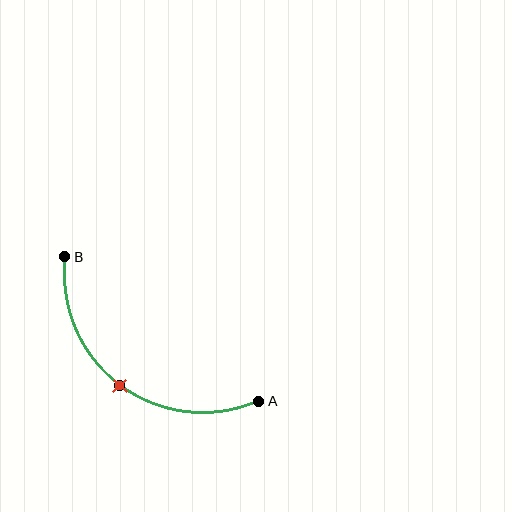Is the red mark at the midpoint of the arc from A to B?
Yes. The red mark lies on the arc at equal arc-length from both A and B — it is the arc midpoint.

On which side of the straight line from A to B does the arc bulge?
The arc bulges below and to the left of the straight line connecting A and B.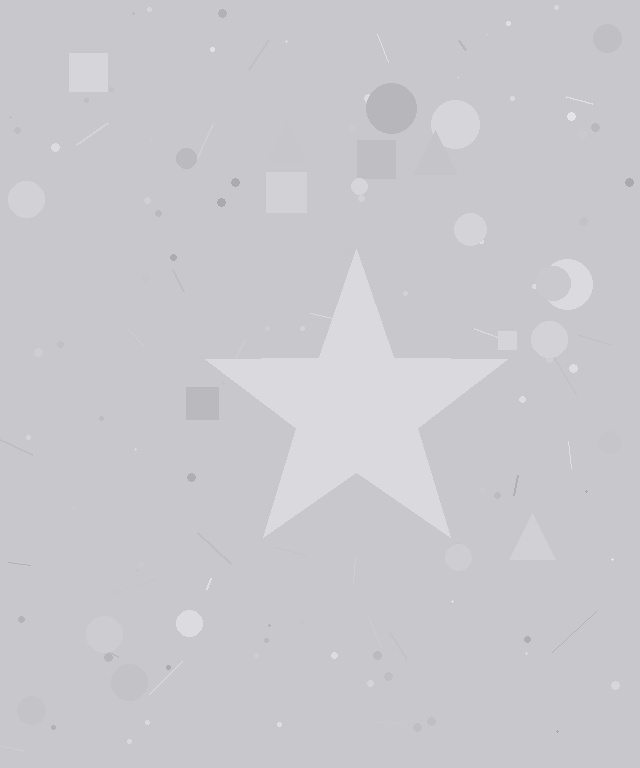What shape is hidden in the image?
A star is hidden in the image.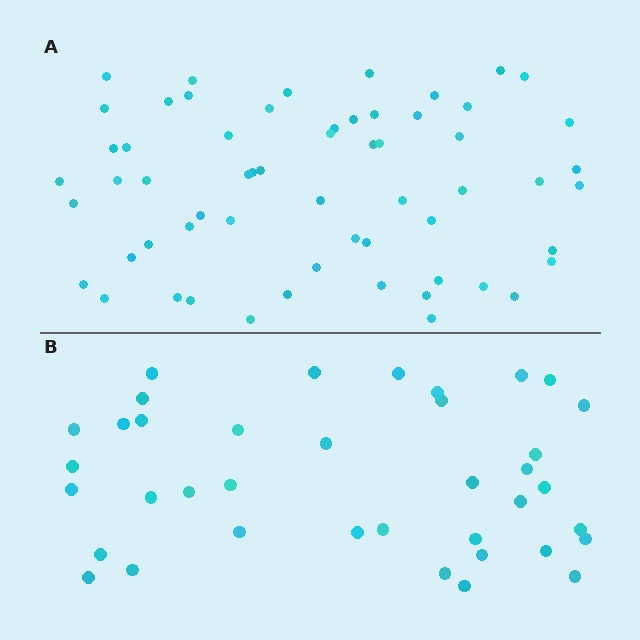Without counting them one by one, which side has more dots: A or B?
Region A (the top region) has more dots.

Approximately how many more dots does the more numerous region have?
Region A has approximately 20 more dots than region B.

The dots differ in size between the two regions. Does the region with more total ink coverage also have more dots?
No. Region B has more total ink coverage because its dots are larger, but region A actually contains more individual dots. Total area can be misleading — the number of items is what matters here.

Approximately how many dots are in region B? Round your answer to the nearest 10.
About 40 dots. (The exact count is 38, which rounds to 40.)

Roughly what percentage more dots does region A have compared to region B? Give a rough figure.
About 60% more.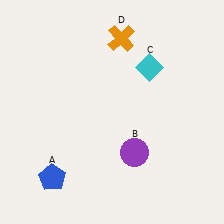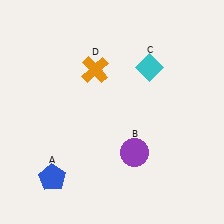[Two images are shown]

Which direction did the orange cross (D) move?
The orange cross (D) moved down.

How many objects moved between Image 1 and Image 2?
1 object moved between the two images.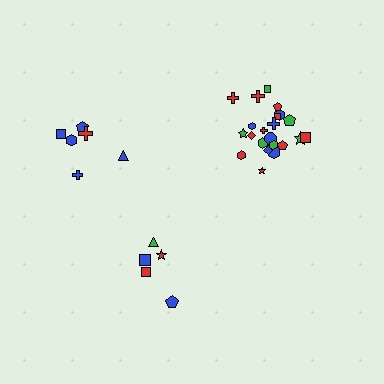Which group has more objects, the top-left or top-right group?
The top-right group.